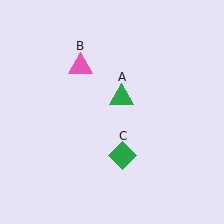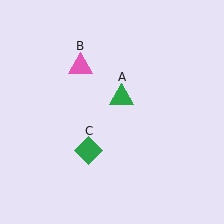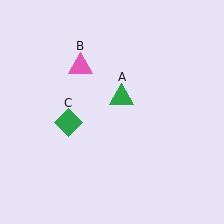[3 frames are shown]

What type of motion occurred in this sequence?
The green diamond (object C) rotated clockwise around the center of the scene.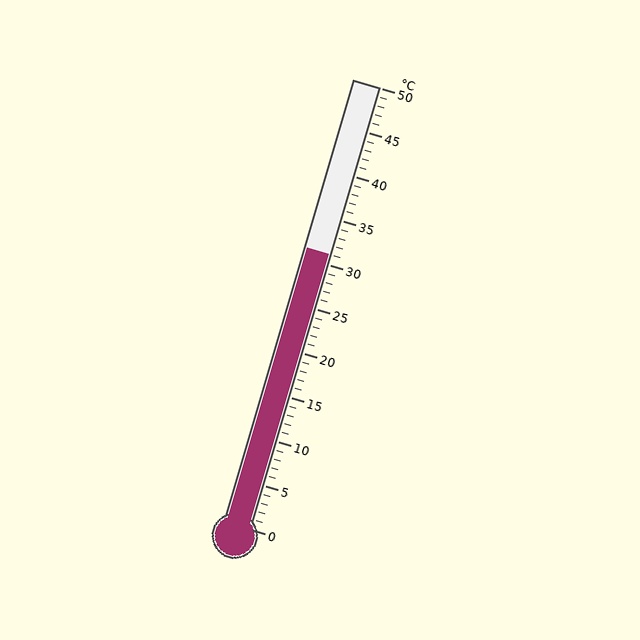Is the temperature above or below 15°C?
The temperature is above 15°C.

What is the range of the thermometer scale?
The thermometer scale ranges from 0°C to 50°C.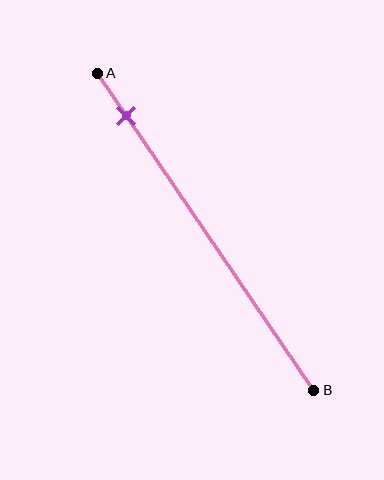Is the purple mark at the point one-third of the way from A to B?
No, the mark is at about 15% from A, not at the 33% one-third point.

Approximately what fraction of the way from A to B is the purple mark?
The purple mark is approximately 15% of the way from A to B.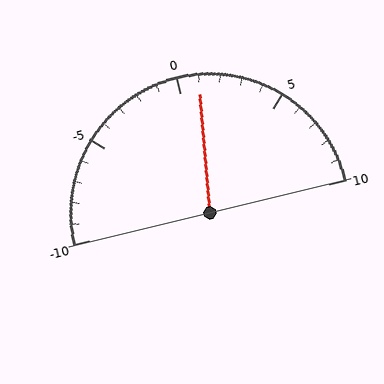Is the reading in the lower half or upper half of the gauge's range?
The reading is in the upper half of the range (-10 to 10).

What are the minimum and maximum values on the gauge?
The gauge ranges from -10 to 10.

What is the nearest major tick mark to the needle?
The nearest major tick mark is 0.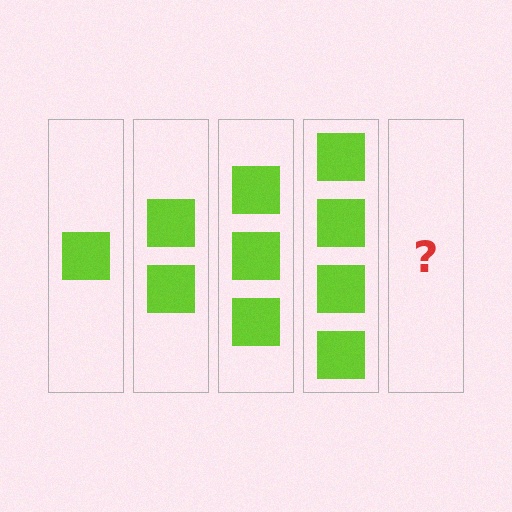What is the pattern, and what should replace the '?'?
The pattern is that each step adds one more square. The '?' should be 5 squares.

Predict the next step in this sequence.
The next step is 5 squares.